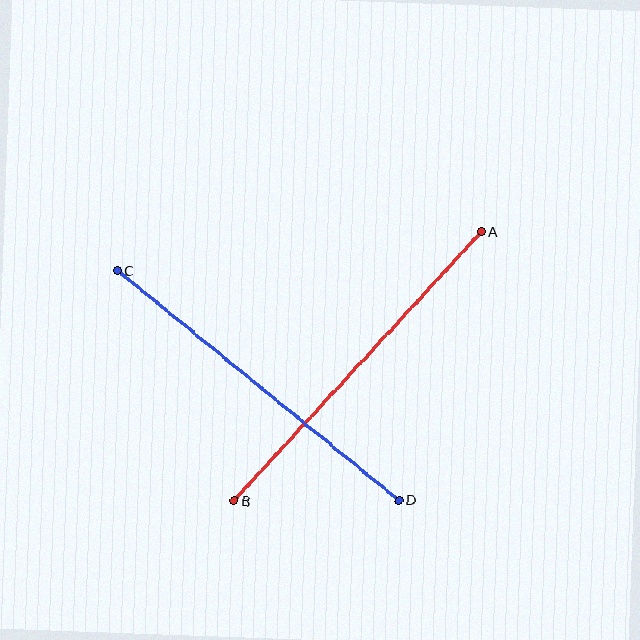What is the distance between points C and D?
The distance is approximately 363 pixels.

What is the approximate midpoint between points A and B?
The midpoint is at approximately (358, 366) pixels.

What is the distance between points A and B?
The distance is approximately 366 pixels.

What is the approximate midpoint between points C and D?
The midpoint is at approximately (258, 385) pixels.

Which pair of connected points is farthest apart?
Points A and B are farthest apart.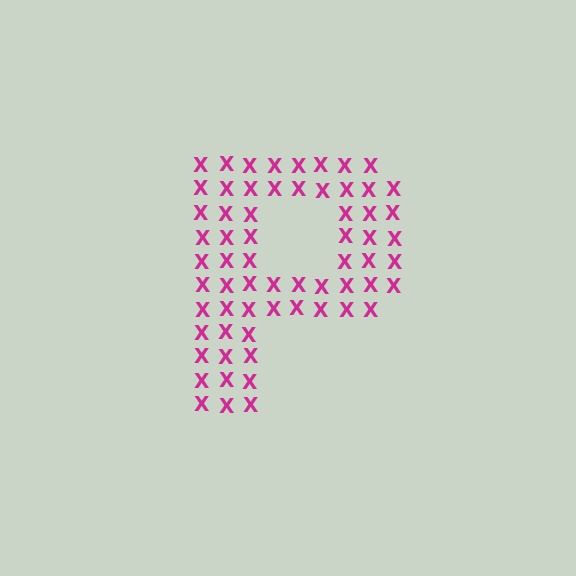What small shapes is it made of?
It is made of small letter X's.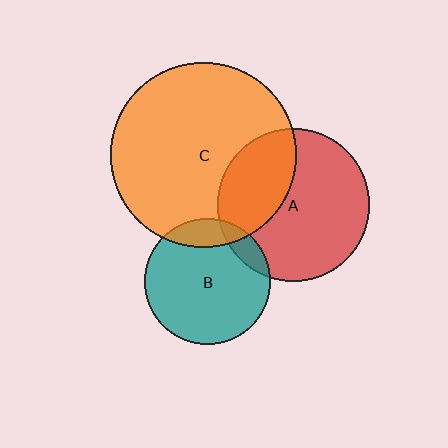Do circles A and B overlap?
Yes.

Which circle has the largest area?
Circle C (orange).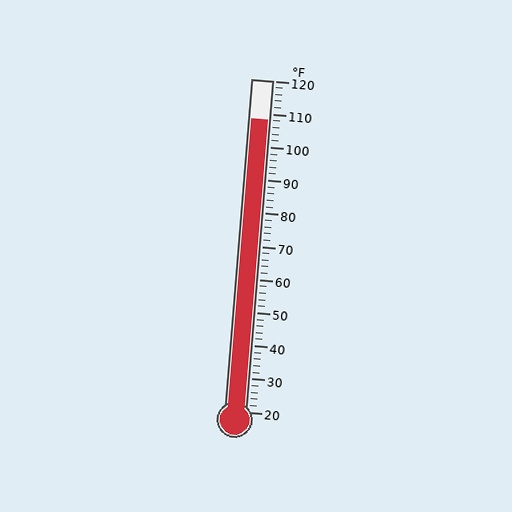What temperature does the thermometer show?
The thermometer shows approximately 108°F.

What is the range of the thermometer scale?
The thermometer scale ranges from 20°F to 120°F.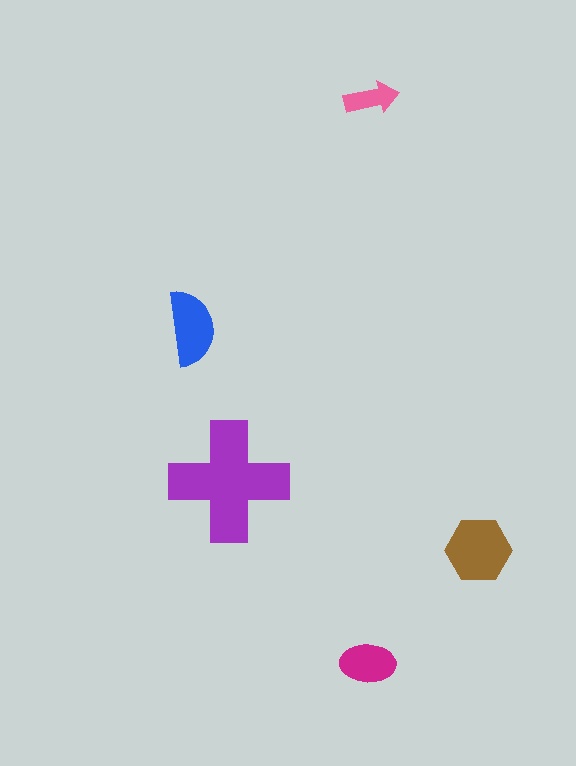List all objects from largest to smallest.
The purple cross, the brown hexagon, the blue semicircle, the magenta ellipse, the pink arrow.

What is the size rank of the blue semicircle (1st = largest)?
3rd.